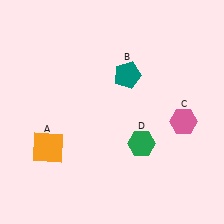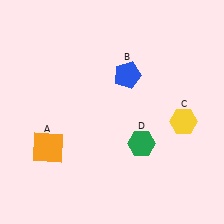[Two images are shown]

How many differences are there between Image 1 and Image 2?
There are 2 differences between the two images.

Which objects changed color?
B changed from teal to blue. C changed from pink to yellow.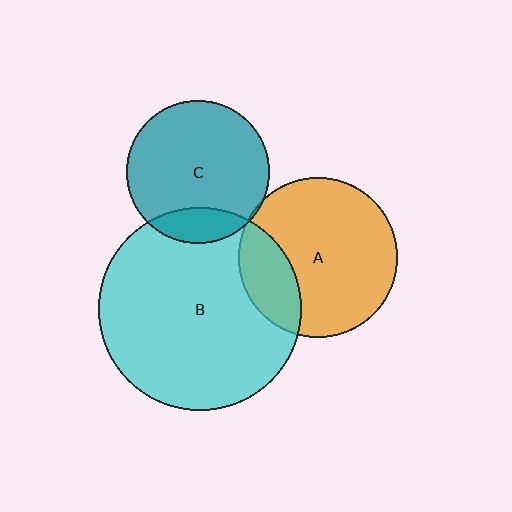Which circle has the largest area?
Circle B (cyan).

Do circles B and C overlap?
Yes.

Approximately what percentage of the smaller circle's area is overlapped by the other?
Approximately 15%.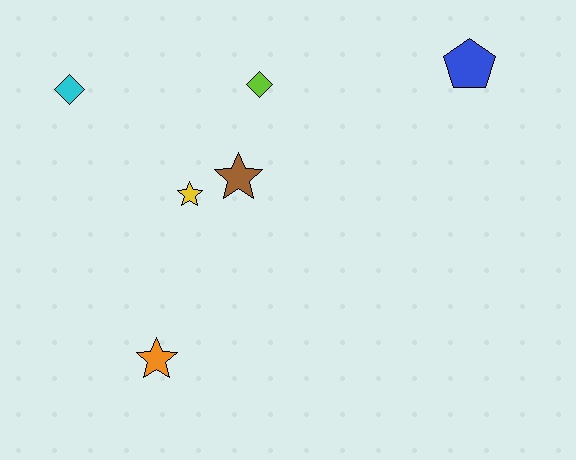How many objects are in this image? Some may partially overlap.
There are 6 objects.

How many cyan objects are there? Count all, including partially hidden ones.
There is 1 cyan object.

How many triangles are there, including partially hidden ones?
There are no triangles.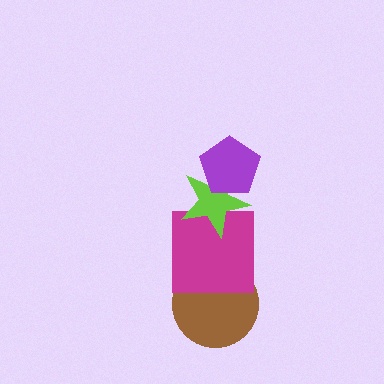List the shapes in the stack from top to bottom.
From top to bottom: the purple pentagon, the lime star, the magenta square, the brown circle.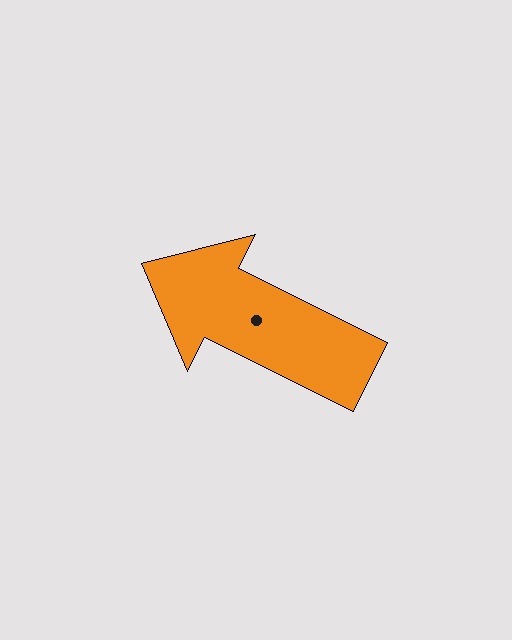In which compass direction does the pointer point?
Northwest.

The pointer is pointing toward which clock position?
Roughly 10 o'clock.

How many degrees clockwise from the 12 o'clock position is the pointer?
Approximately 296 degrees.